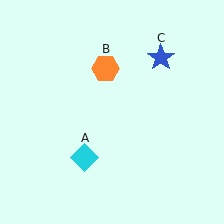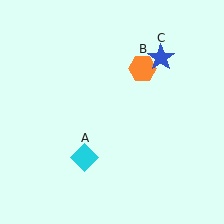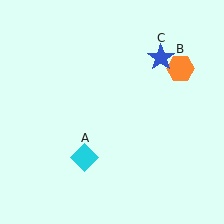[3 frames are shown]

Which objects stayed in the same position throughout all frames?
Cyan diamond (object A) and blue star (object C) remained stationary.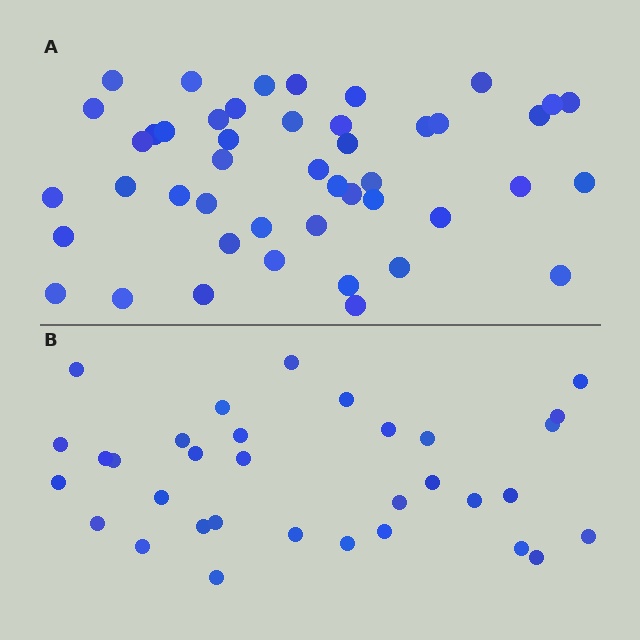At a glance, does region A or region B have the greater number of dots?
Region A (the top region) has more dots.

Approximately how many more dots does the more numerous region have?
Region A has approximately 15 more dots than region B.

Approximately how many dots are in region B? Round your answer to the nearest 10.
About 30 dots. (The exact count is 33, which rounds to 30.)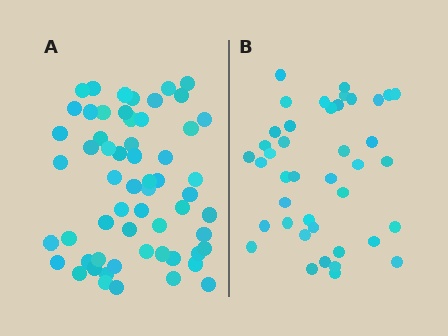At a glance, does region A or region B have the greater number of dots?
Region A (the left region) has more dots.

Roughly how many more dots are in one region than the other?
Region A has approximately 20 more dots than region B.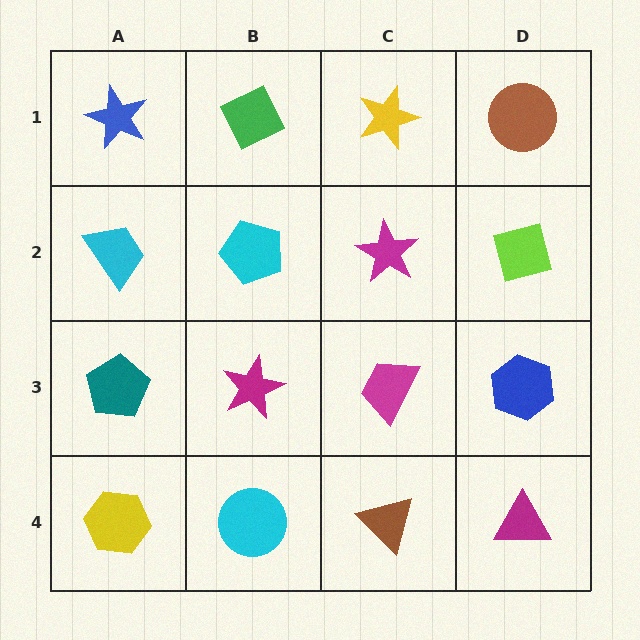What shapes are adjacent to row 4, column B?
A magenta star (row 3, column B), a yellow hexagon (row 4, column A), a brown triangle (row 4, column C).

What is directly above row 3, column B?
A cyan pentagon.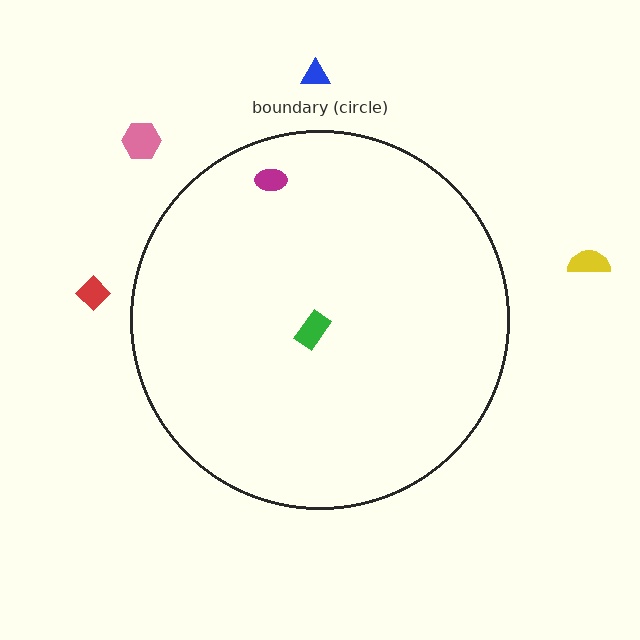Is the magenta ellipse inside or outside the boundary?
Inside.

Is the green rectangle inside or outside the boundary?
Inside.